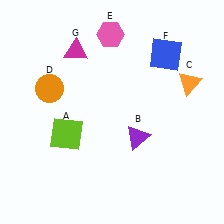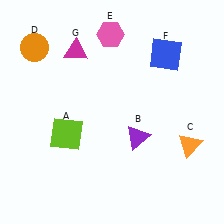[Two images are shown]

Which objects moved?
The objects that moved are: the orange triangle (C), the orange circle (D).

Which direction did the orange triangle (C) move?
The orange triangle (C) moved down.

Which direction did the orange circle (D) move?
The orange circle (D) moved up.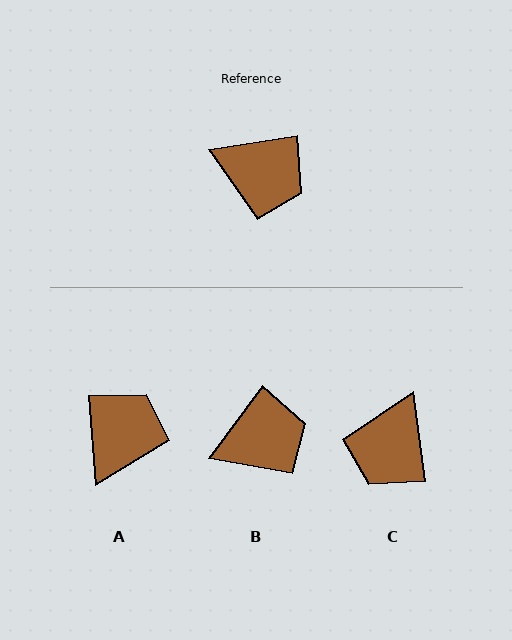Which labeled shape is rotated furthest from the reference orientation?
C, about 91 degrees away.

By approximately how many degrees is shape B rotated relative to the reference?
Approximately 45 degrees counter-clockwise.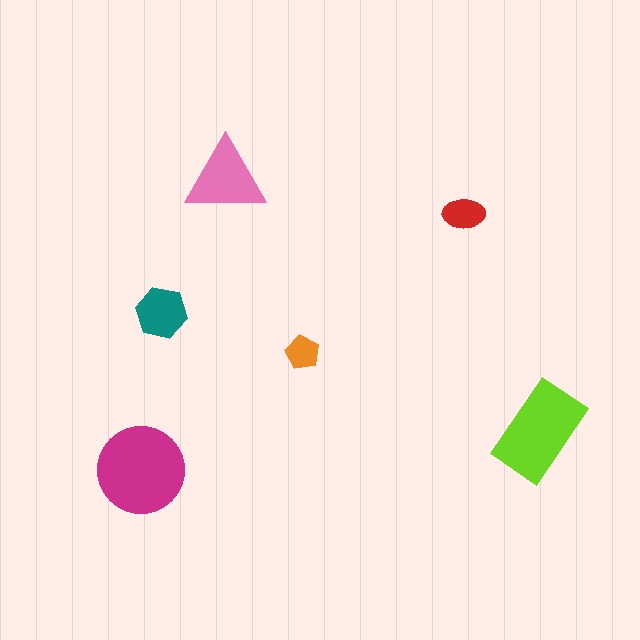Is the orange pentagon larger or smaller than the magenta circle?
Smaller.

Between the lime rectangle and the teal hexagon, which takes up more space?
The lime rectangle.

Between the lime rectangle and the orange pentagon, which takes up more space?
The lime rectangle.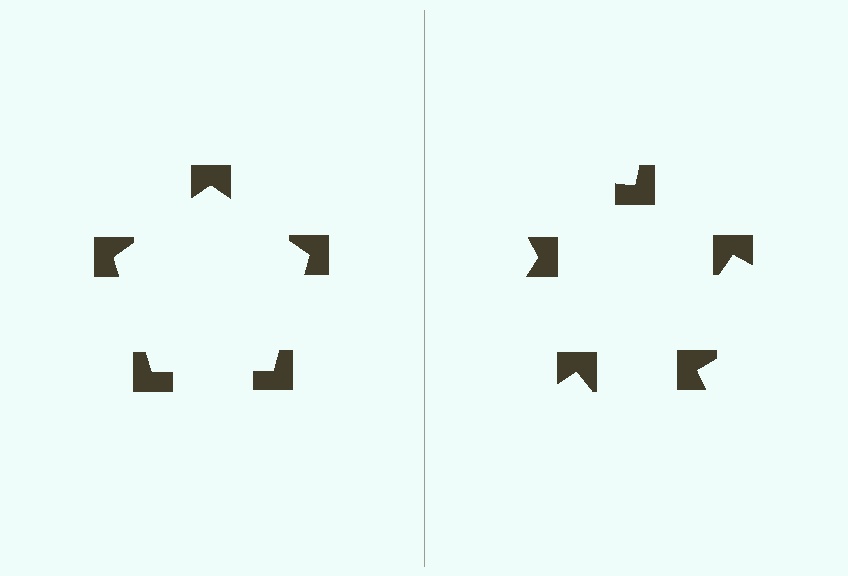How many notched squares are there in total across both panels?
10 — 5 on each side.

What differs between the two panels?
The notched squares are positioned identically on both sides; only the wedge orientations differ. On the left they align to a pentagon; on the right they are misaligned.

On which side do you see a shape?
An illusory pentagon appears on the left side. On the right side the wedge cuts are rotated, so no coherent shape forms.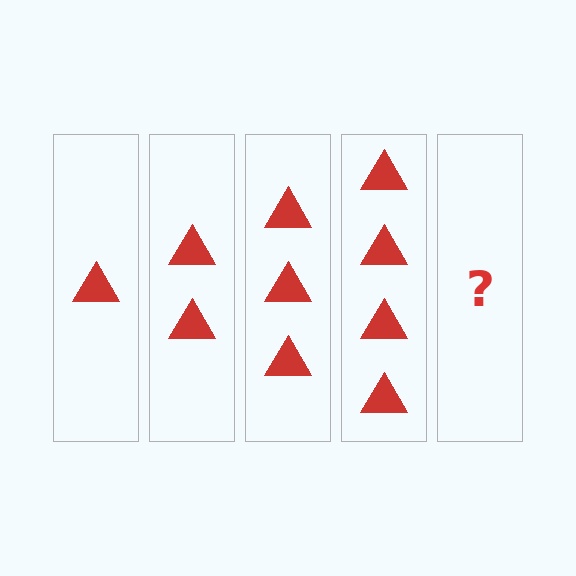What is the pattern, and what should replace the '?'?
The pattern is that each step adds one more triangle. The '?' should be 5 triangles.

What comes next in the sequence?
The next element should be 5 triangles.